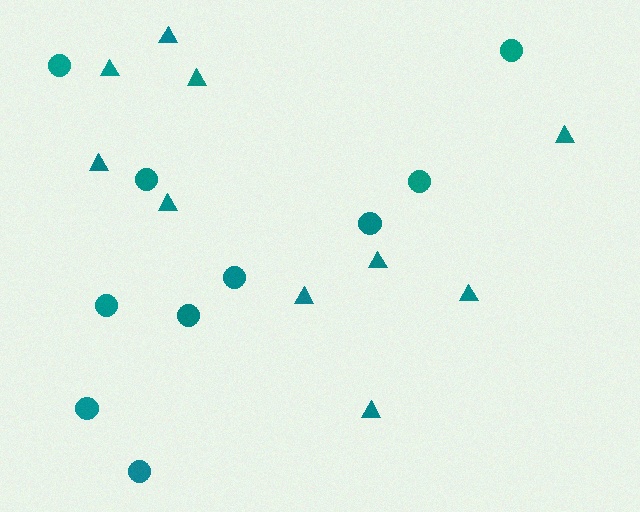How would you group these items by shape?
There are 2 groups: one group of triangles (10) and one group of circles (10).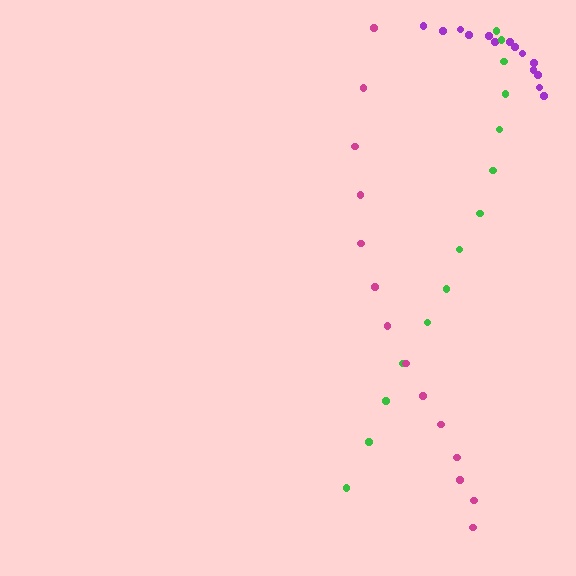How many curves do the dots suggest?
There are 3 distinct paths.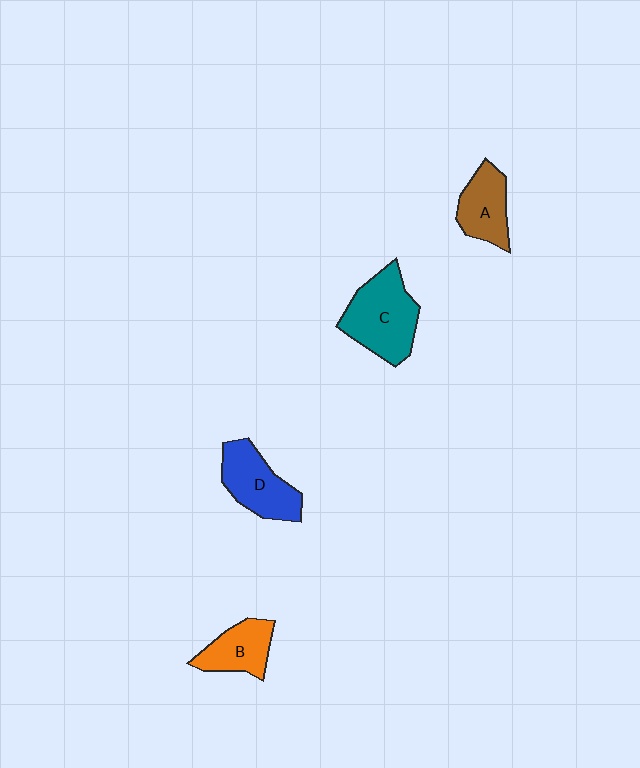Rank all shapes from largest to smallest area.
From largest to smallest: C (teal), D (blue), A (brown), B (orange).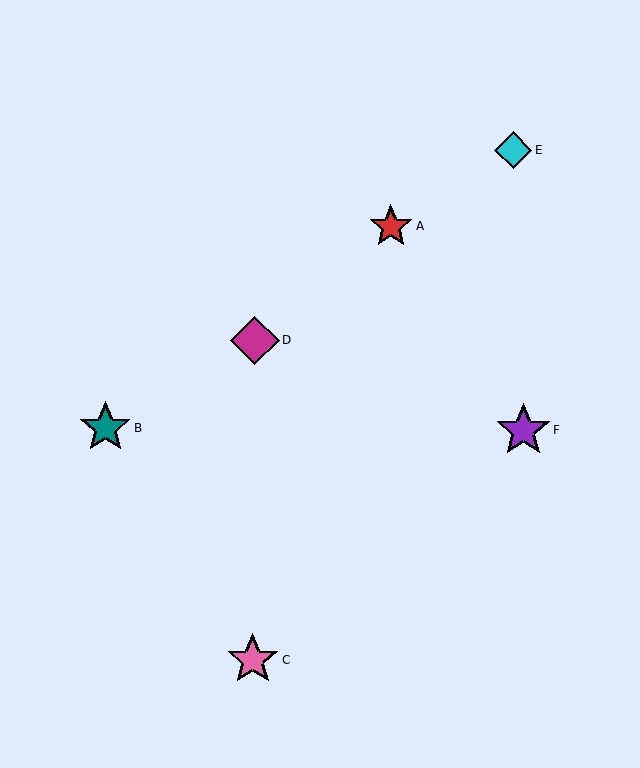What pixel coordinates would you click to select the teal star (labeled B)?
Click at (105, 428) to select the teal star B.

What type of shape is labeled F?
Shape F is a purple star.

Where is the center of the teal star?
The center of the teal star is at (105, 428).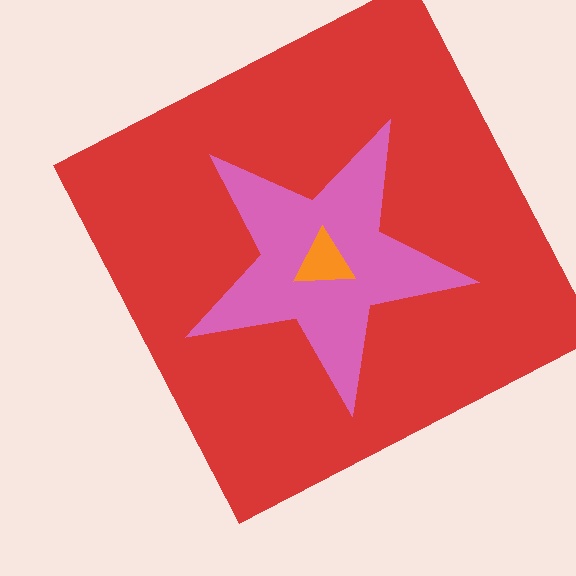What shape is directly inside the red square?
The pink star.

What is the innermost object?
The orange triangle.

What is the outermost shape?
The red square.